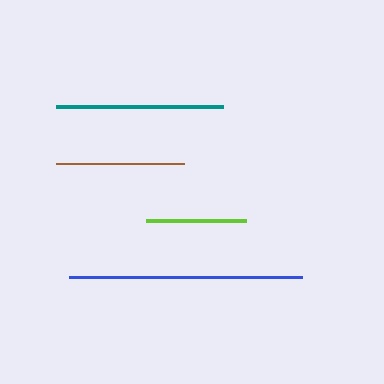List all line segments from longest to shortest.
From longest to shortest: blue, teal, brown, lime.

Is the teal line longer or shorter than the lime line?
The teal line is longer than the lime line.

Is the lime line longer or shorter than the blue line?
The blue line is longer than the lime line.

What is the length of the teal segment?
The teal segment is approximately 167 pixels long.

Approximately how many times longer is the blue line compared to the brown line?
The blue line is approximately 1.8 times the length of the brown line.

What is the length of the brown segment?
The brown segment is approximately 127 pixels long.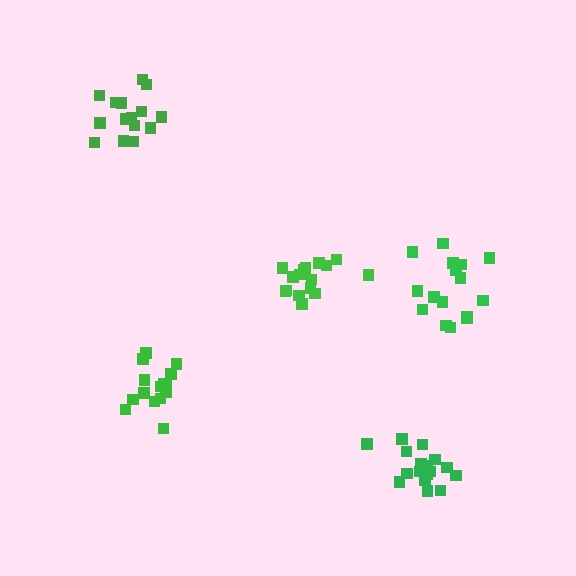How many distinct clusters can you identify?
There are 5 distinct clusters.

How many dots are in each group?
Group 1: 15 dots, Group 2: 15 dots, Group 3: 16 dots, Group 4: 20 dots, Group 5: 17 dots (83 total).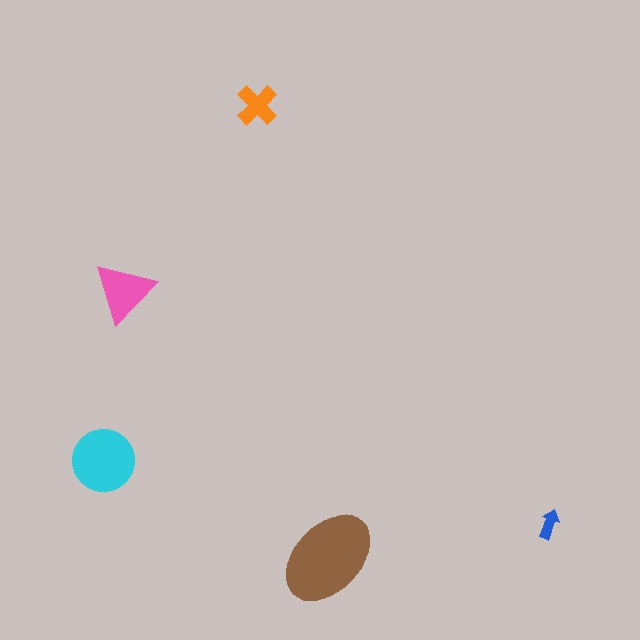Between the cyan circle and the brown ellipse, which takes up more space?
The brown ellipse.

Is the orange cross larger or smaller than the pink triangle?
Smaller.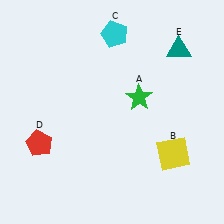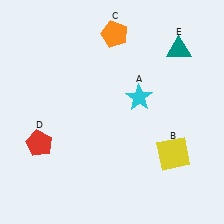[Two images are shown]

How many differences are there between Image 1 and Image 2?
There are 2 differences between the two images.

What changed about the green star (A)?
In Image 1, A is green. In Image 2, it changed to cyan.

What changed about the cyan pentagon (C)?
In Image 1, C is cyan. In Image 2, it changed to orange.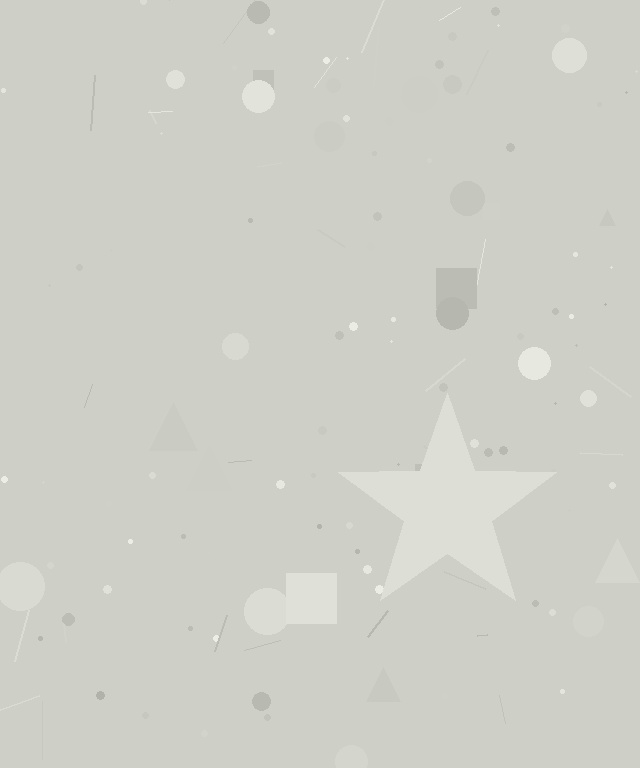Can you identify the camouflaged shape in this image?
The camouflaged shape is a star.